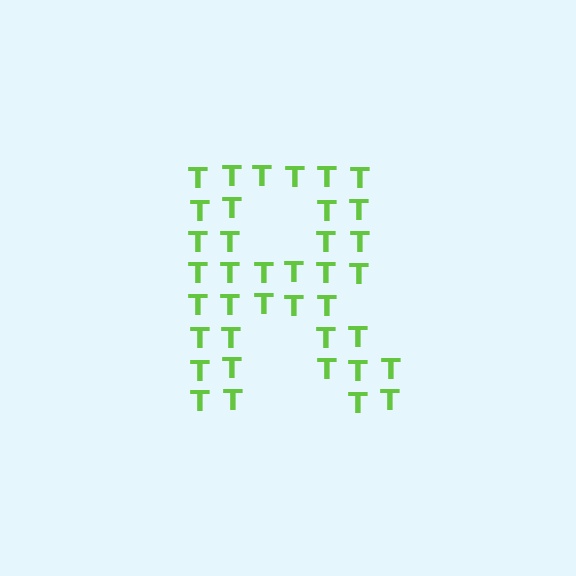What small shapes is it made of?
It is made of small letter T's.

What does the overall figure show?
The overall figure shows the letter R.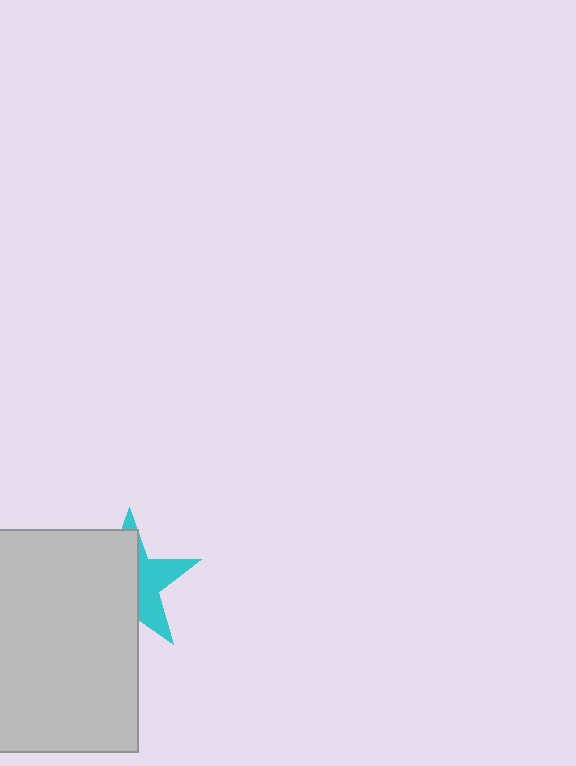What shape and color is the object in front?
The object in front is a light gray rectangle.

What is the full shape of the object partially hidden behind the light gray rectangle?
The partially hidden object is a cyan star.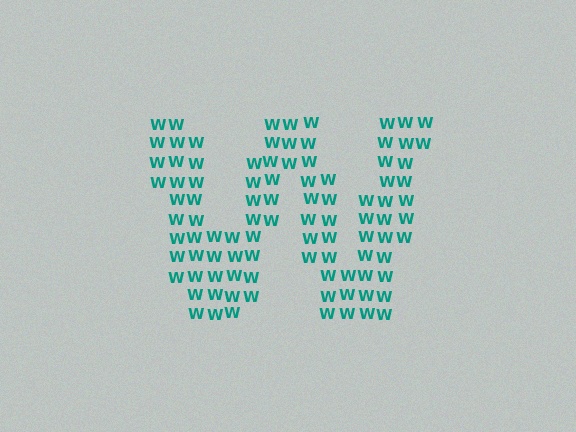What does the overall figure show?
The overall figure shows the letter W.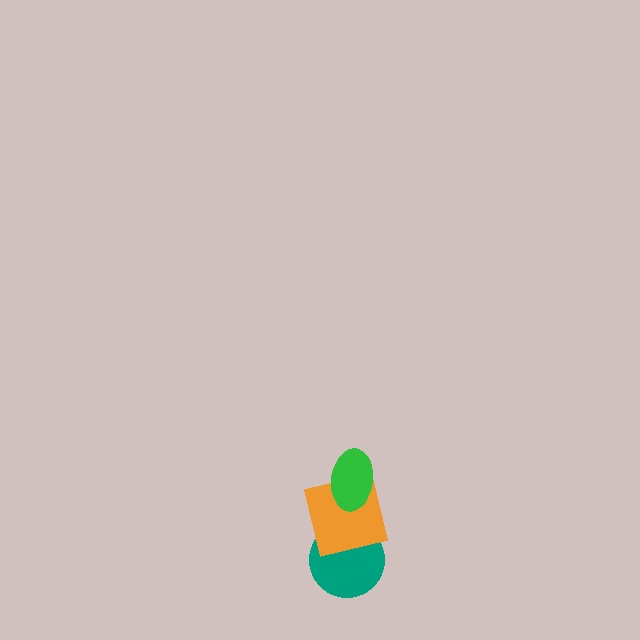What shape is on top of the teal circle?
The orange square is on top of the teal circle.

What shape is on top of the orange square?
The green ellipse is on top of the orange square.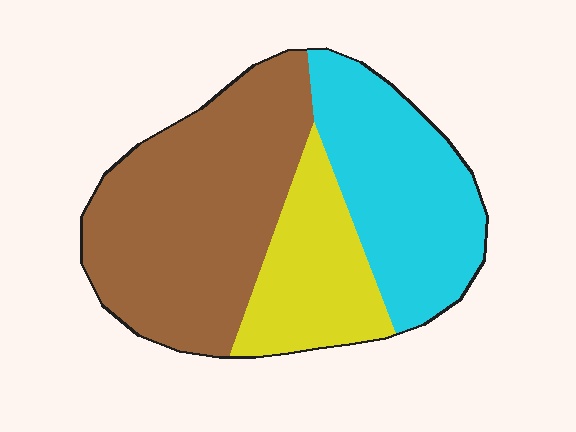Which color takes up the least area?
Yellow, at roughly 20%.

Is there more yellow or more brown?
Brown.